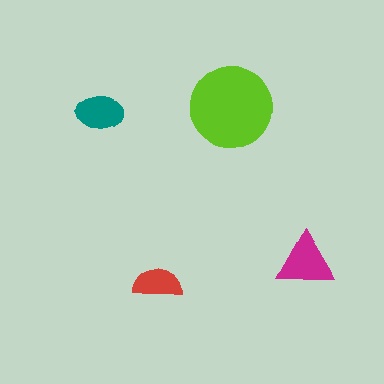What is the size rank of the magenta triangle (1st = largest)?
2nd.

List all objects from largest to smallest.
The lime circle, the magenta triangle, the teal ellipse, the red semicircle.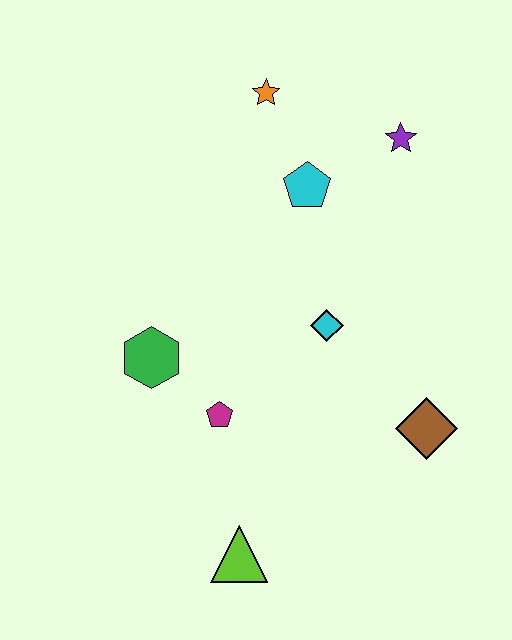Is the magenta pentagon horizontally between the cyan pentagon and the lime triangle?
No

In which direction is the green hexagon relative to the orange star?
The green hexagon is below the orange star.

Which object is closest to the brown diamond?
The cyan diamond is closest to the brown diamond.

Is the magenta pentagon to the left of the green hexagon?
No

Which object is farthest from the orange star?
The lime triangle is farthest from the orange star.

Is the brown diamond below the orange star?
Yes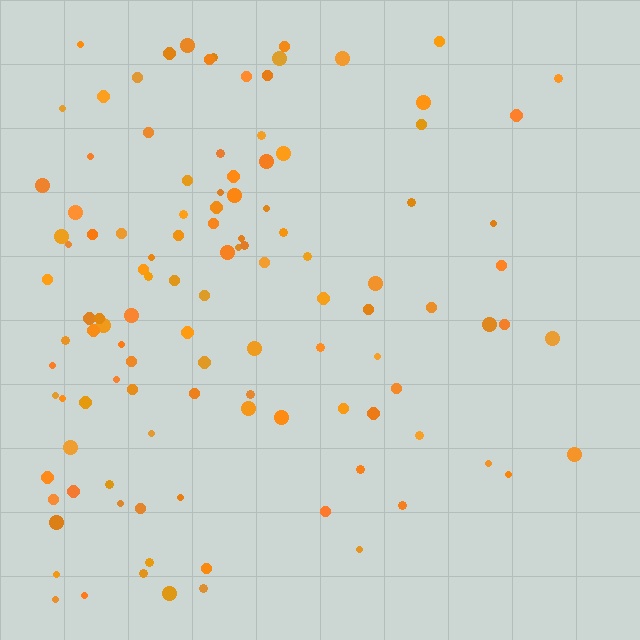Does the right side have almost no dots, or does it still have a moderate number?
Still a moderate number, just noticeably fewer than the left.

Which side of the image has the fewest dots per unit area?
The right.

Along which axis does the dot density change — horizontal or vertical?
Horizontal.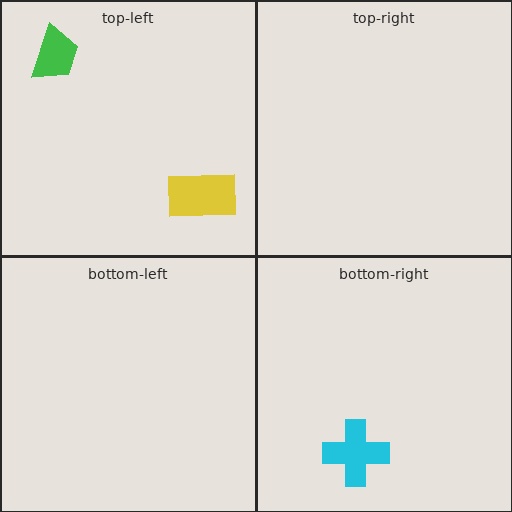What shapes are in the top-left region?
The green trapezoid, the yellow rectangle.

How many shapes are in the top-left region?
2.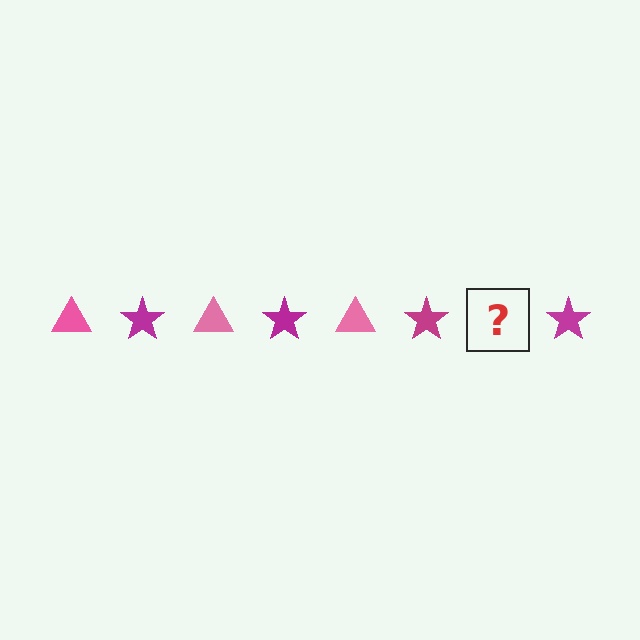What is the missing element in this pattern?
The missing element is a pink triangle.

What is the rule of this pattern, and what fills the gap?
The rule is that the pattern alternates between pink triangle and magenta star. The gap should be filled with a pink triangle.